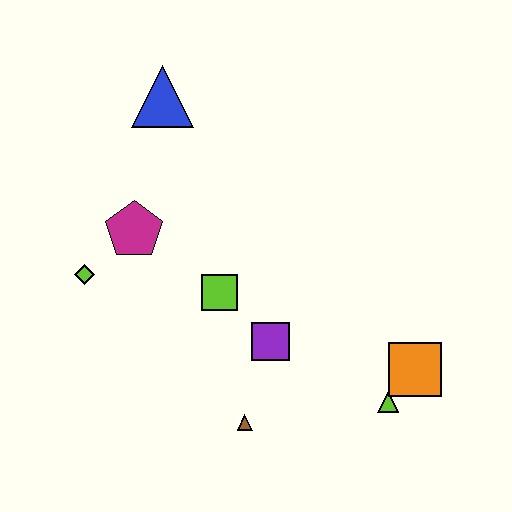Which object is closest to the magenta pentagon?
The lime diamond is closest to the magenta pentagon.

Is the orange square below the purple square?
Yes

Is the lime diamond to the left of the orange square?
Yes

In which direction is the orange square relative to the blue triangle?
The orange square is below the blue triangle.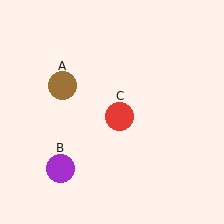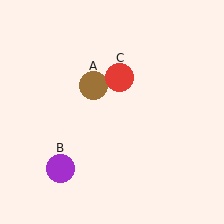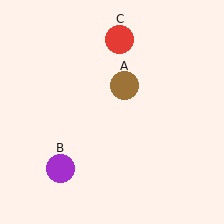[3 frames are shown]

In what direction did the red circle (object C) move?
The red circle (object C) moved up.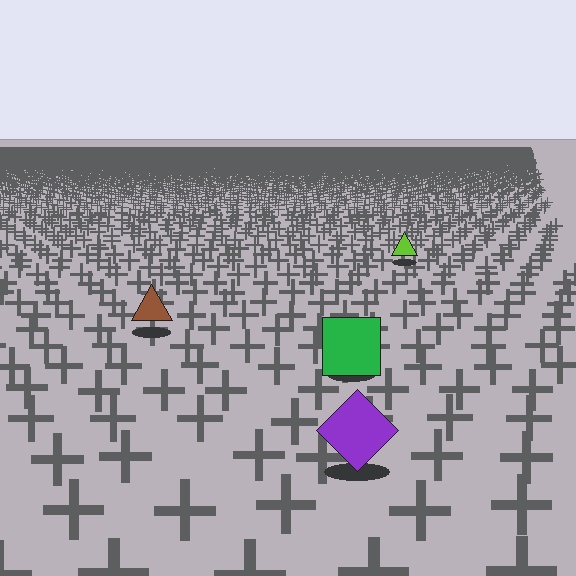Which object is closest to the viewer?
The purple diamond is closest. The texture marks near it are larger and more spread out.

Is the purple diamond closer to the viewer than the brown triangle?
Yes. The purple diamond is closer — you can tell from the texture gradient: the ground texture is coarser near it.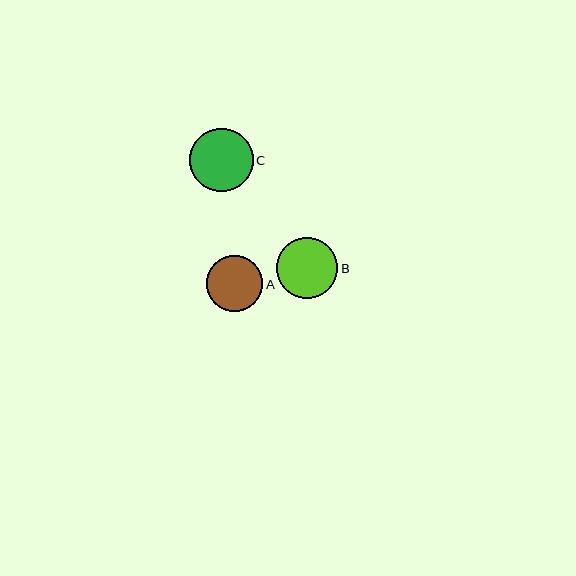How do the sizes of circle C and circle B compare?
Circle C and circle B are approximately the same size.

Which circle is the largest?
Circle C is the largest with a size of approximately 64 pixels.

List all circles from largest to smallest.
From largest to smallest: C, B, A.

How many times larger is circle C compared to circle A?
Circle C is approximately 1.1 times the size of circle A.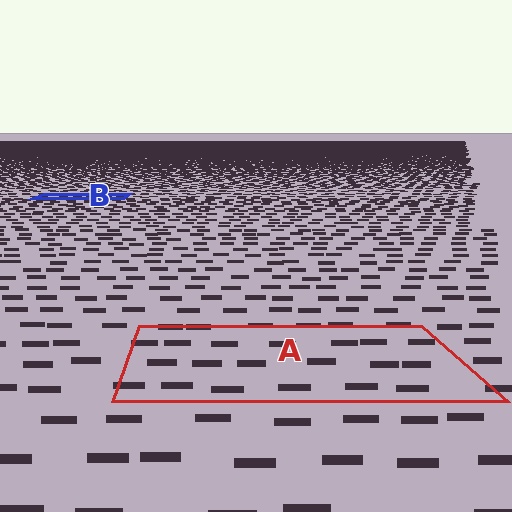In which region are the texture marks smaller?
The texture marks are smaller in region B, because it is farther away.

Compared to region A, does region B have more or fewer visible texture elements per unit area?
Region B has more texture elements per unit area — they are packed more densely because it is farther away.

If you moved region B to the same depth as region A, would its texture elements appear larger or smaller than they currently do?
They would appear larger. At a closer depth, the same texture elements are projected at a bigger on-screen size.